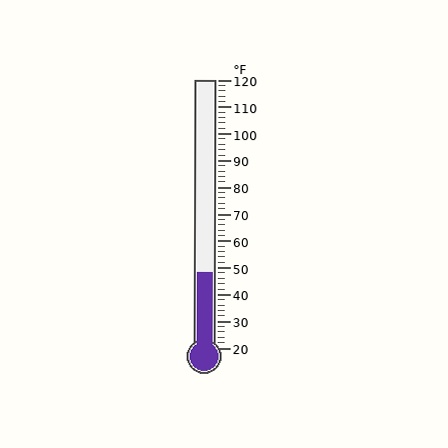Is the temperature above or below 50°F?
The temperature is below 50°F.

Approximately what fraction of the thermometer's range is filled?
The thermometer is filled to approximately 30% of its range.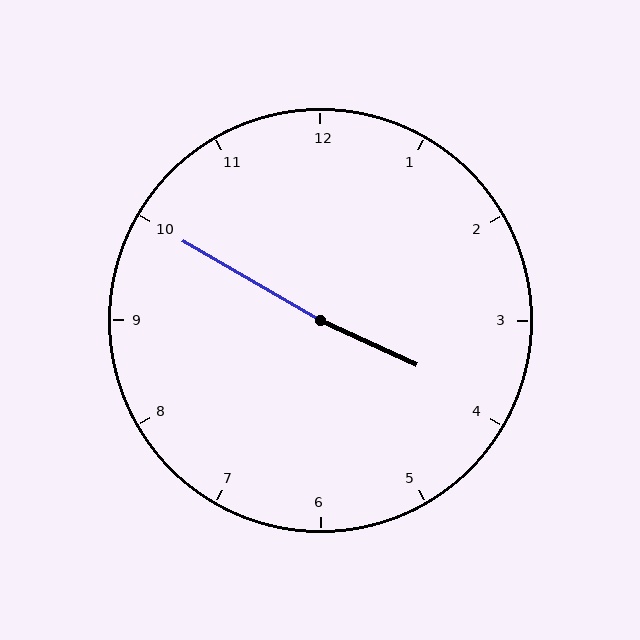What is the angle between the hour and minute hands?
Approximately 175 degrees.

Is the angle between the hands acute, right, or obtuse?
It is obtuse.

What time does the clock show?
3:50.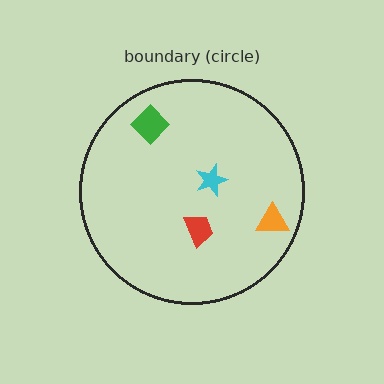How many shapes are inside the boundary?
4 inside, 0 outside.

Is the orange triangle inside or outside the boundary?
Inside.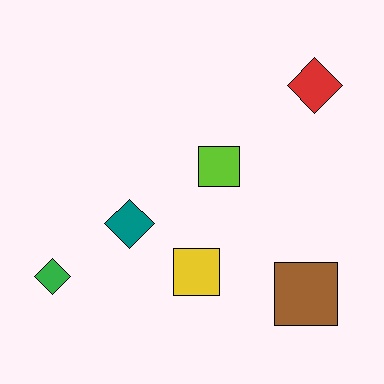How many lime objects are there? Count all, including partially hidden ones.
There is 1 lime object.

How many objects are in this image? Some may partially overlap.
There are 6 objects.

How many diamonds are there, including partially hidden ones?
There are 3 diamonds.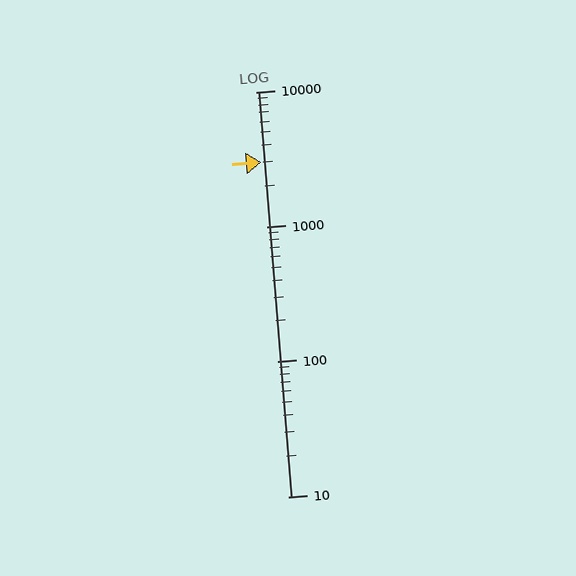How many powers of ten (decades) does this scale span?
The scale spans 3 decades, from 10 to 10000.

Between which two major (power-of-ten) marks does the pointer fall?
The pointer is between 1000 and 10000.